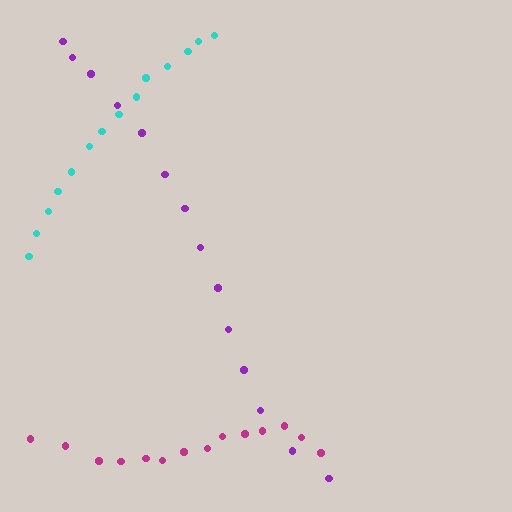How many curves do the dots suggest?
There are 3 distinct paths.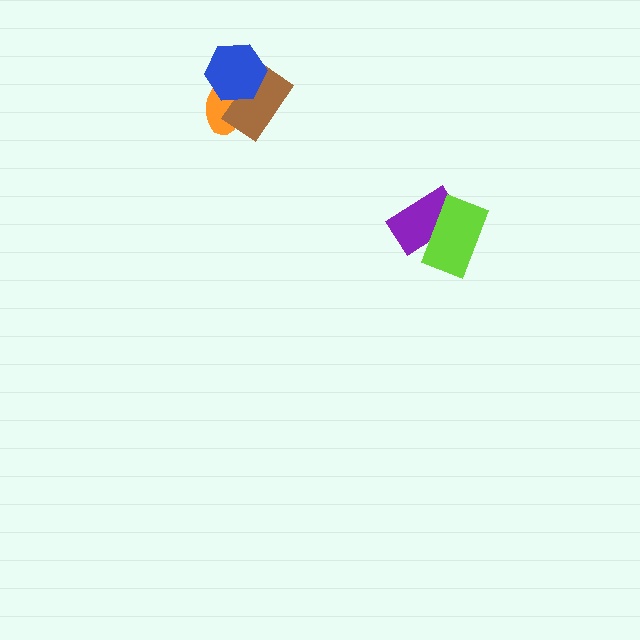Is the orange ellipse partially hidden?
Yes, it is partially covered by another shape.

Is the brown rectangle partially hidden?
Yes, it is partially covered by another shape.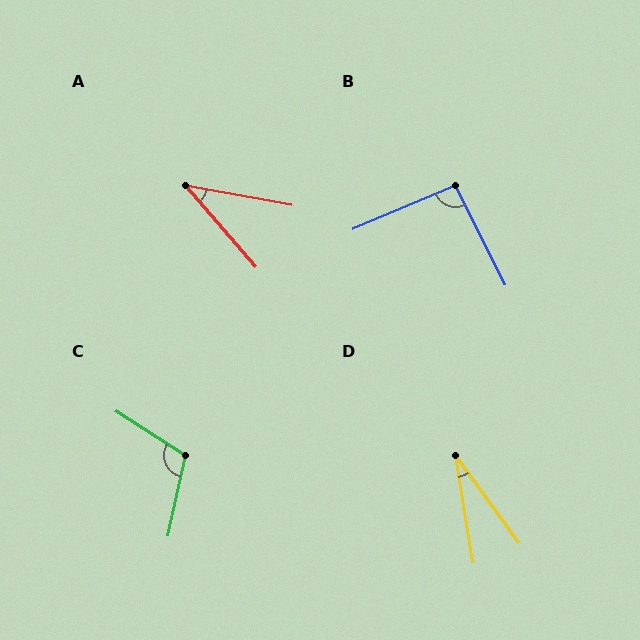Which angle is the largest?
C, at approximately 111 degrees.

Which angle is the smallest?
D, at approximately 27 degrees.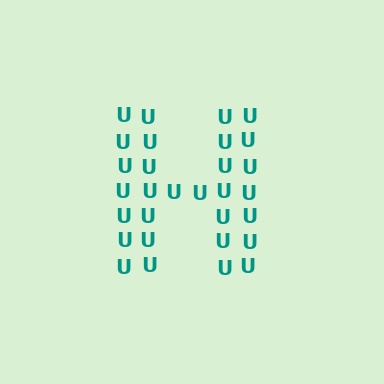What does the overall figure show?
The overall figure shows the letter H.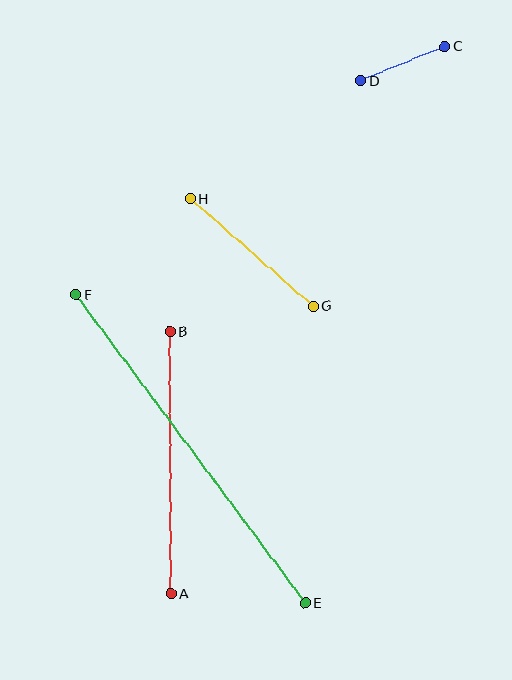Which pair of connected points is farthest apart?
Points E and F are farthest apart.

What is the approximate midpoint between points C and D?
The midpoint is at approximately (403, 64) pixels.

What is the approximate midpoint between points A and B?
The midpoint is at approximately (170, 463) pixels.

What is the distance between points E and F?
The distance is approximately 384 pixels.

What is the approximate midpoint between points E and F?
The midpoint is at approximately (191, 449) pixels.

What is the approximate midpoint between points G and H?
The midpoint is at approximately (252, 253) pixels.